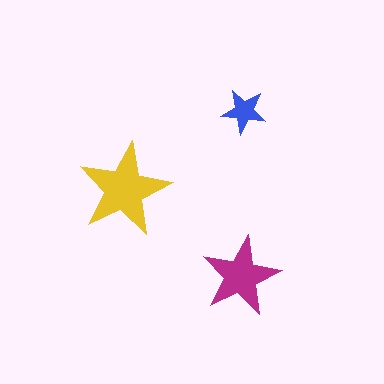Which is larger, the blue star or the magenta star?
The magenta one.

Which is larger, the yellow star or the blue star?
The yellow one.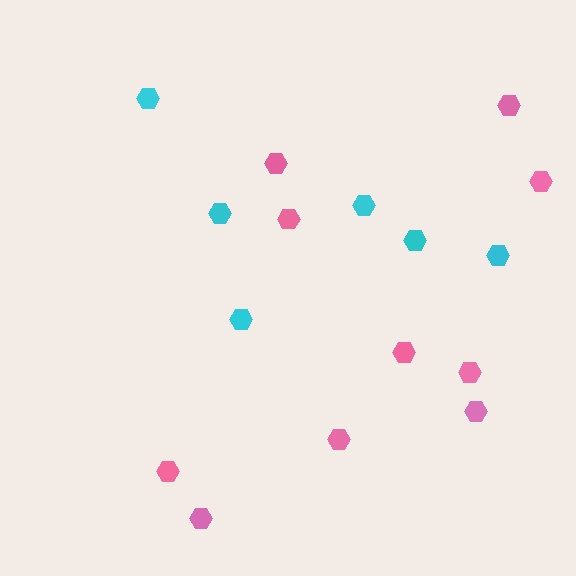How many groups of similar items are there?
There are 2 groups: one group of cyan hexagons (6) and one group of pink hexagons (10).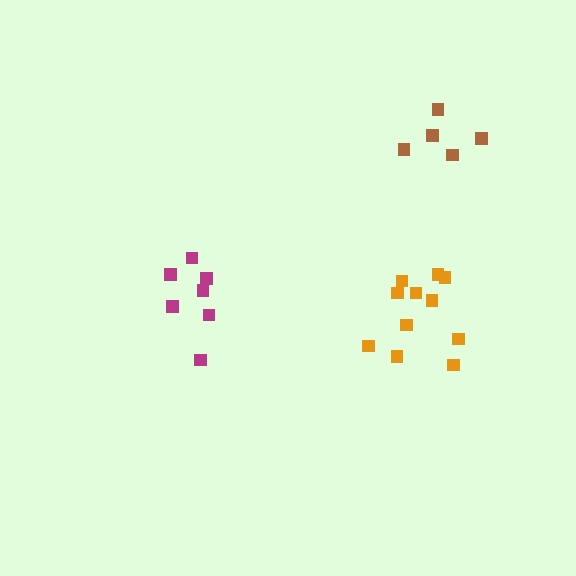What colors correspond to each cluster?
The clusters are colored: magenta, brown, orange.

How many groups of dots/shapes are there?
There are 3 groups.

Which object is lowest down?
The magenta cluster is bottommost.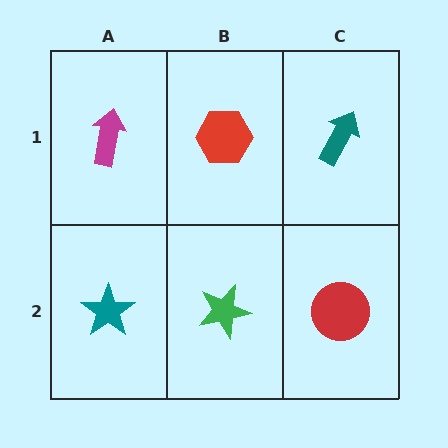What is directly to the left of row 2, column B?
A teal star.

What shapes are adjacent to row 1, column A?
A teal star (row 2, column A), a red hexagon (row 1, column B).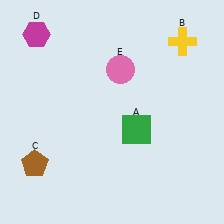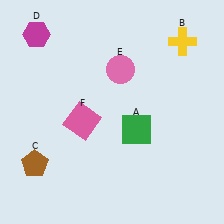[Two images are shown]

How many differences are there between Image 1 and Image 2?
There is 1 difference between the two images.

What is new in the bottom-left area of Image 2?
A pink square (F) was added in the bottom-left area of Image 2.